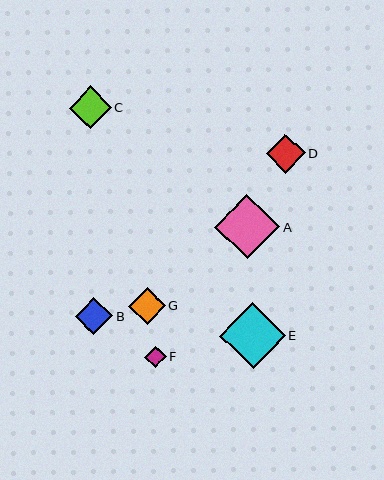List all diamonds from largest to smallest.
From largest to smallest: E, A, C, D, B, G, F.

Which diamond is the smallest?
Diamond F is the smallest with a size of approximately 21 pixels.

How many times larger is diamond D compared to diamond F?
Diamond D is approximately 1.9 times the size of diamond F.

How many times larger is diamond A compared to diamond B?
Diamond A is approximately 1.7 times the size of diamond B.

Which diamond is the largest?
Diamond E is the largest with a size of approximately 66 pixels.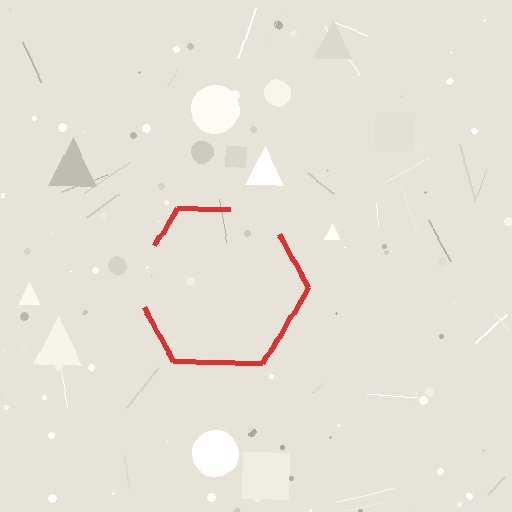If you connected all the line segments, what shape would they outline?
They would outline a hexagon.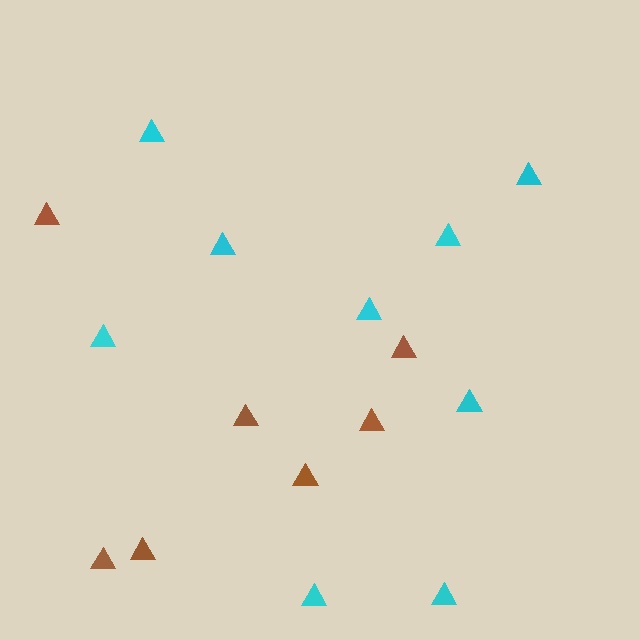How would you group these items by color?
There are 2 groups: one group of brown triangles (7) and one group of cyan triangles (9).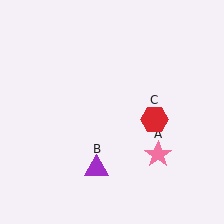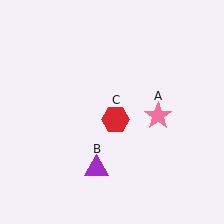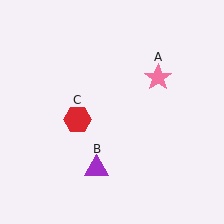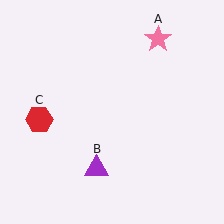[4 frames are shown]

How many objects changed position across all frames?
2 objects changed position: pink star (object A), red hexagon (object C).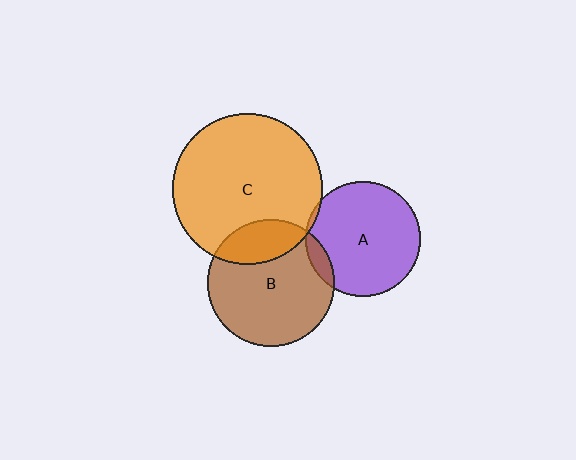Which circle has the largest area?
Circle C (orange).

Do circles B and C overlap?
Yes.